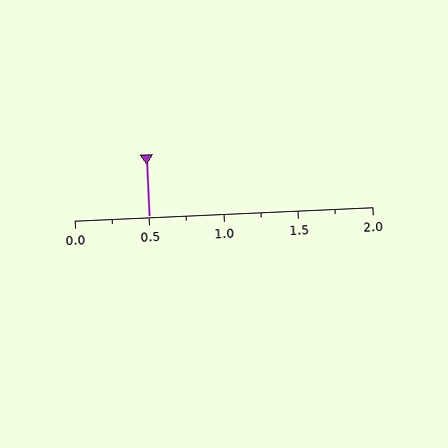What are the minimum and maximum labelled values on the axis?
The axis runs from 0.0 to 2.0.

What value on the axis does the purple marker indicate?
The marker indicates approximately 0.5.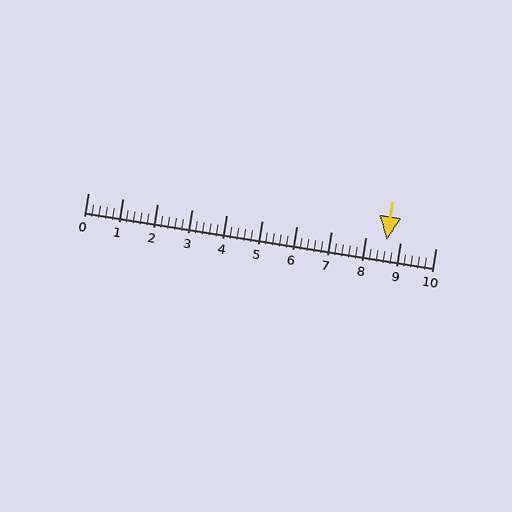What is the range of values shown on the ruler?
The ruler shows values from 0 to 10.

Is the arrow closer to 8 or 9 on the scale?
The arrow is closer to 9.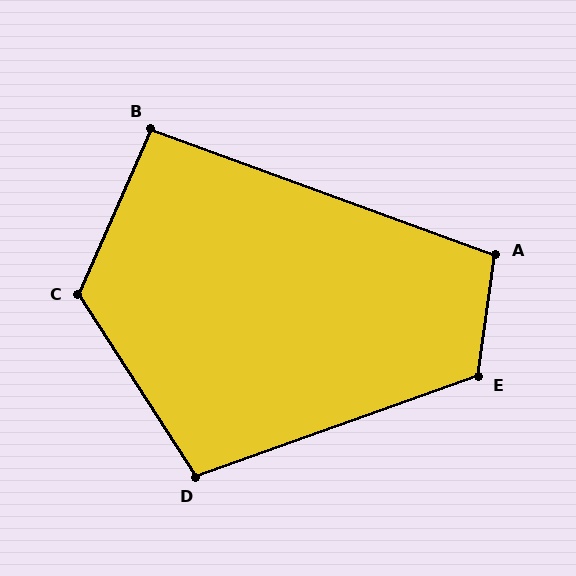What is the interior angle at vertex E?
Approximately 117 degrees (obtuse).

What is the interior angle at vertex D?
Approximately 103 degrees (obtuse).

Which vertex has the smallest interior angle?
B, at approximately 94 degrees.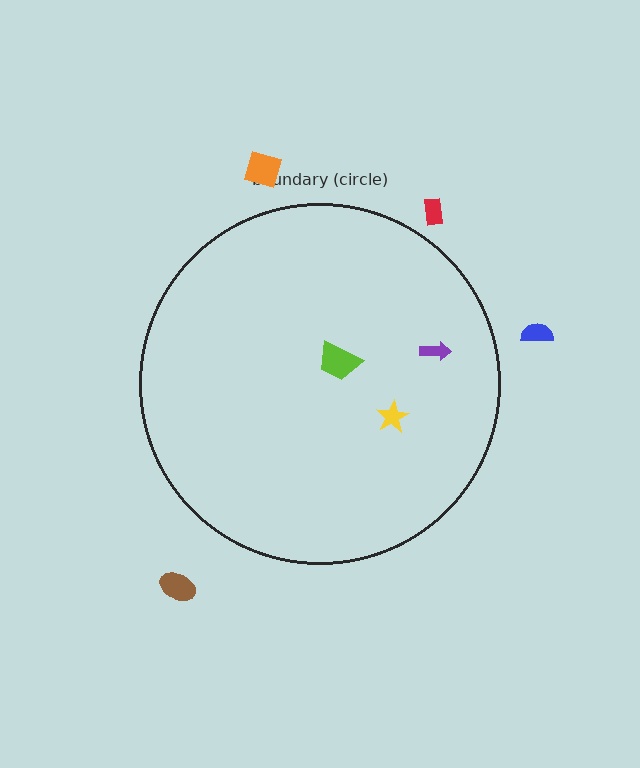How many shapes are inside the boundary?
3 inside, 4 outside.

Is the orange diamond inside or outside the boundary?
Outside.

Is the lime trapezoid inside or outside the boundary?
Inside.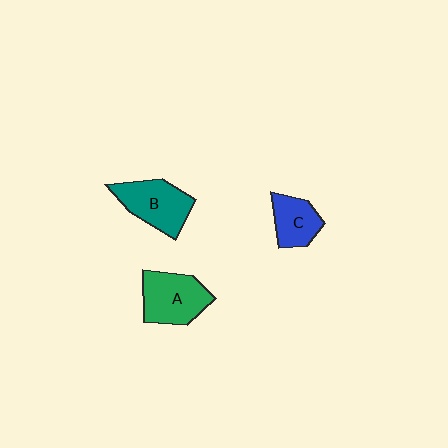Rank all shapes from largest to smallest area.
From largest to smallest: A (green), B (teal), C (blue).